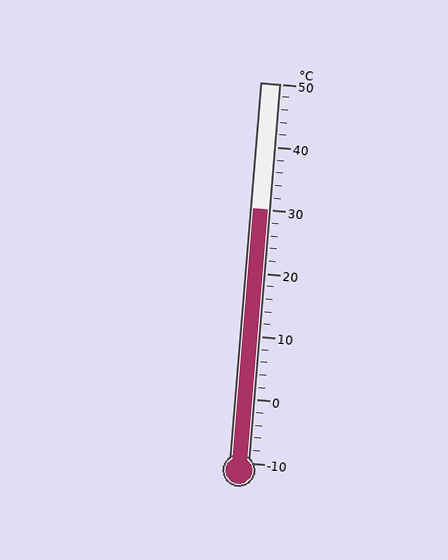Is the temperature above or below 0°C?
The temperature is above 0°C.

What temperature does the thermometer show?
The thermometer shows approximately 30°C.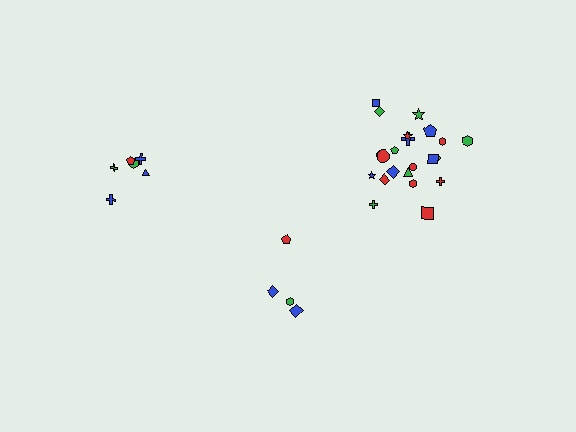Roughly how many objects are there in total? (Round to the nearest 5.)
Roughly 30 objects in total.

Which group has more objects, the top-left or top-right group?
The top-right group.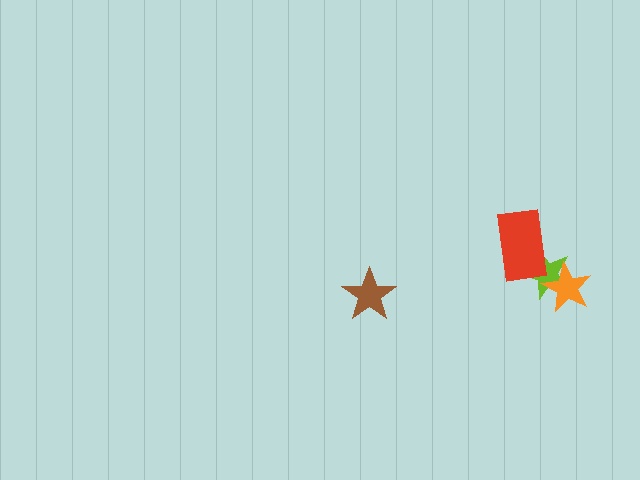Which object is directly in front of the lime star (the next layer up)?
The orange star is directly in front of the lime star.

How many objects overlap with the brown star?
0 objects overlap with the brown star.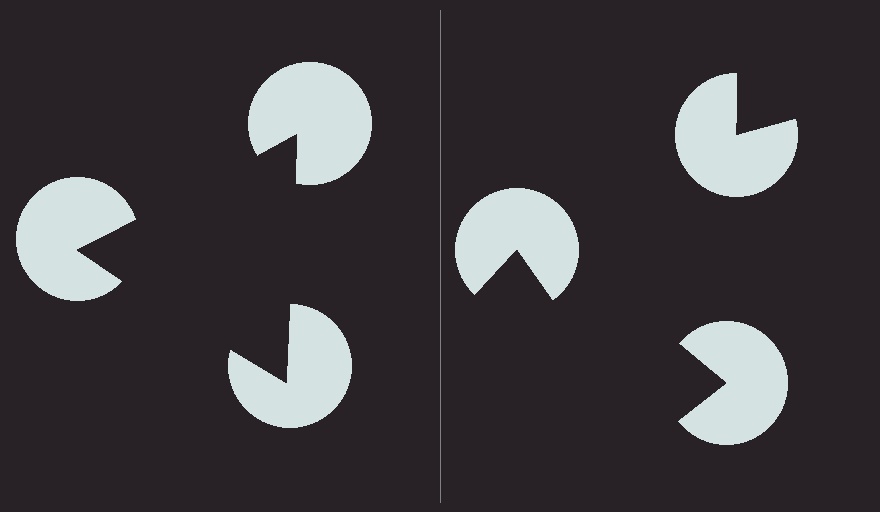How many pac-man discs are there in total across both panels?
6 — 3 on each side.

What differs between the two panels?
The pac-man discs are positioned identically on both sides; only the wedge orientations differ. On the left they align to a triangle; on the right they are misaligned.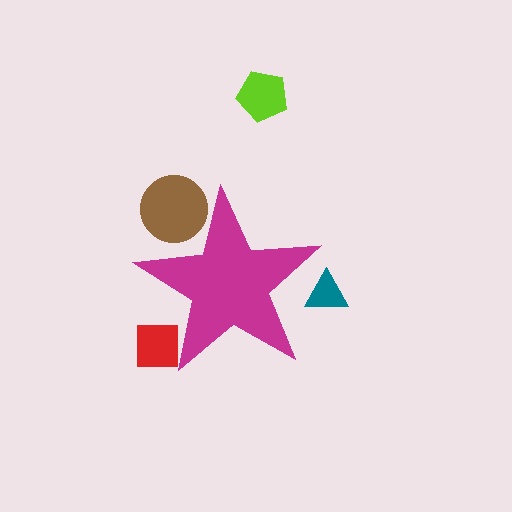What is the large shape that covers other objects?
A magenta star.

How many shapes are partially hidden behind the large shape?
3 shapes are partially hidden.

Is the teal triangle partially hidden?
Yes, the teal triangle is partially hidden behind the magenta star.